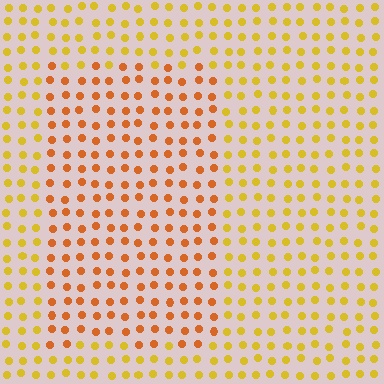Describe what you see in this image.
The image is filled with small yellow elements in a uniform arrangement. A rectangle-shaped region is visible where the elements are tinted to a slightly different hue, forming a subtle color boundary.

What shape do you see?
I see a rectangle.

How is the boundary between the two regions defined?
The boundary is defined purely by a slight shift in hue (about 29 degrees). Spacing, size, and orientation are identical on both sides.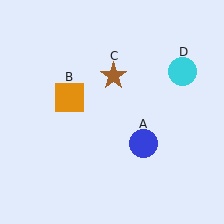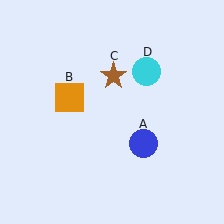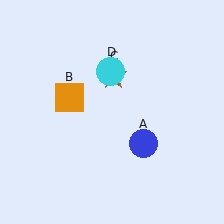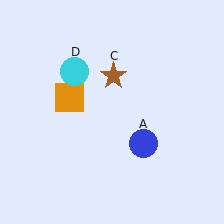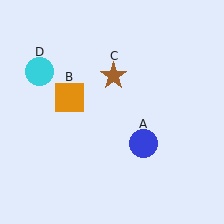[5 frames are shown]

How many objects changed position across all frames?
1 object changed position: cyan circle (object D).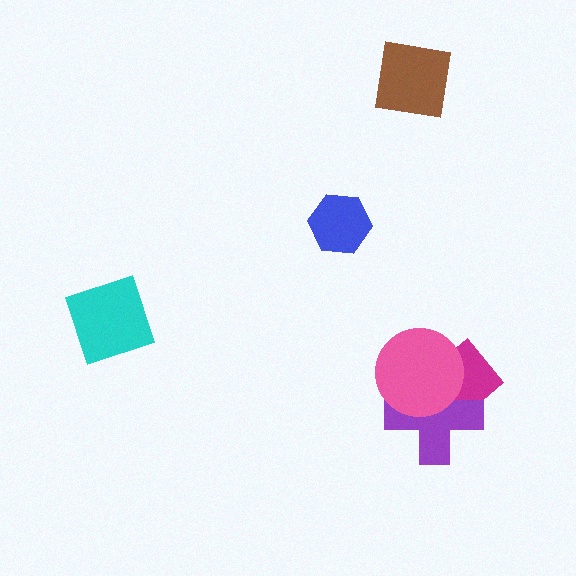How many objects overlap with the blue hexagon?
0 objects overlap with the blue hexagon.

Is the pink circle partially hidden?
No, no other shape covers it.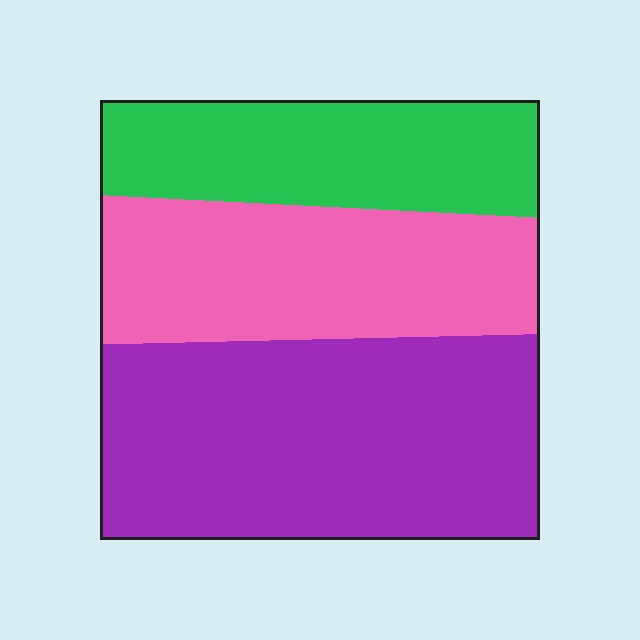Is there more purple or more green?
Purple.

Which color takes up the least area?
Green, at roughly 25%.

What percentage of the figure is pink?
Pink takes up between a quarter and a half of the figure.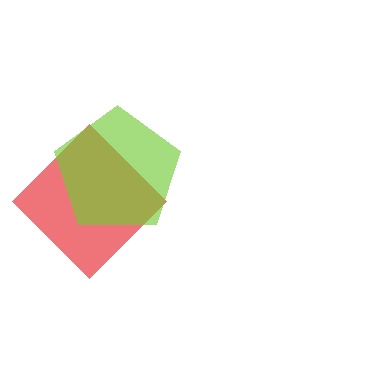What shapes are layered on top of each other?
The layered shapes are: a red diamond, a lime pentagon.